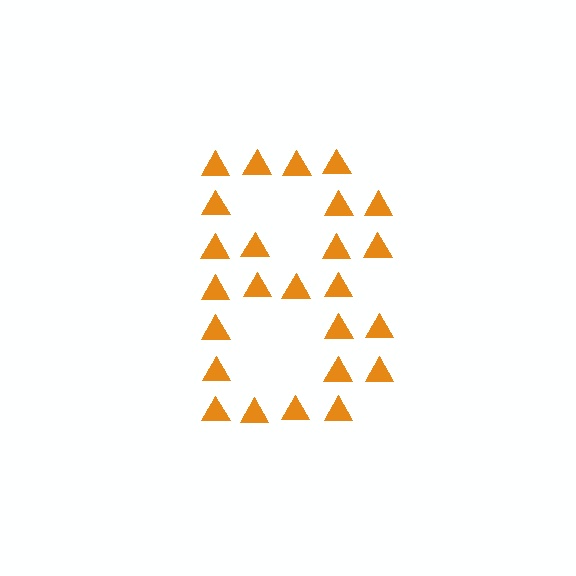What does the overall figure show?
The overall figure shows the digit 8.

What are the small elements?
The small elements are triangles.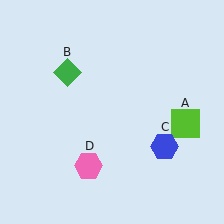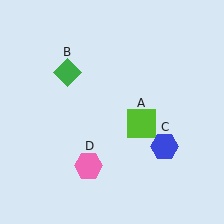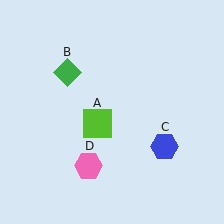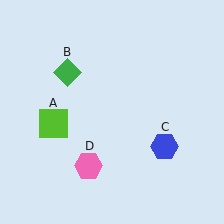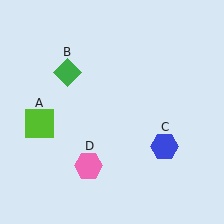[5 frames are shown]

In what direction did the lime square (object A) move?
The lime square (object A) moved left.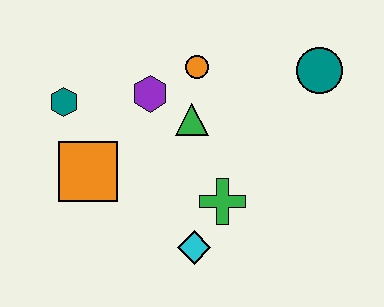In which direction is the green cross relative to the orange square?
The green cross is to the right of the orange square.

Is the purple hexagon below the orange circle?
Yes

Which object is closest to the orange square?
The teal hexagon is closest to the orange square.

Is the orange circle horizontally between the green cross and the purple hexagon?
Yes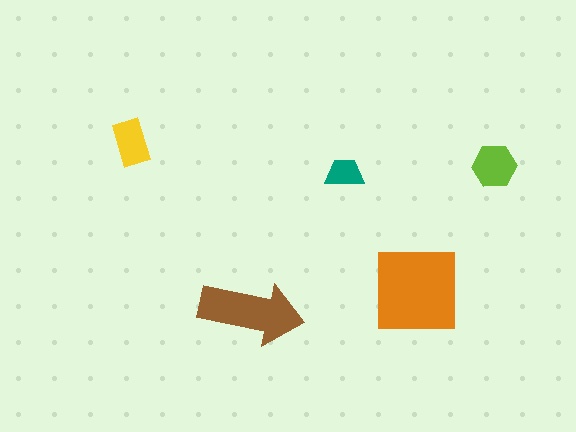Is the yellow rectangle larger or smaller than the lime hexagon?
Smaller.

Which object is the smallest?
The teal trapezoid.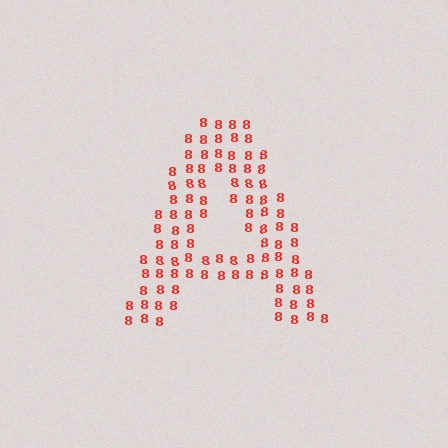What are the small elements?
The small elements are digit 8's.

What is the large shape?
The large shape is the letter A.